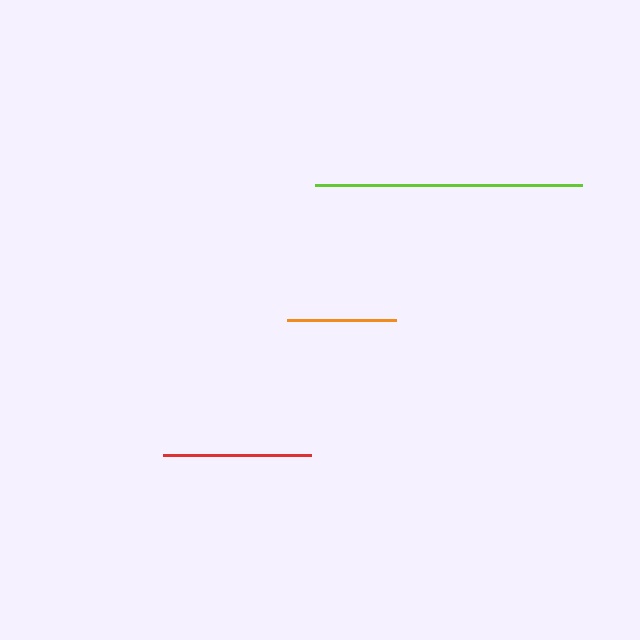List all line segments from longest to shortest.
From longest to shortest: lime, red, orange.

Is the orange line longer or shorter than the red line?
The red line is longer than the orange line.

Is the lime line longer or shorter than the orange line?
The lime line is longer than the orange line.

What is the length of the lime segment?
The lime segment is approximately 267 pixels long.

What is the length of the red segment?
The red segment is approximately 148 pixels long.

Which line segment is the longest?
The lime line is the longest at approximately 267 pixels.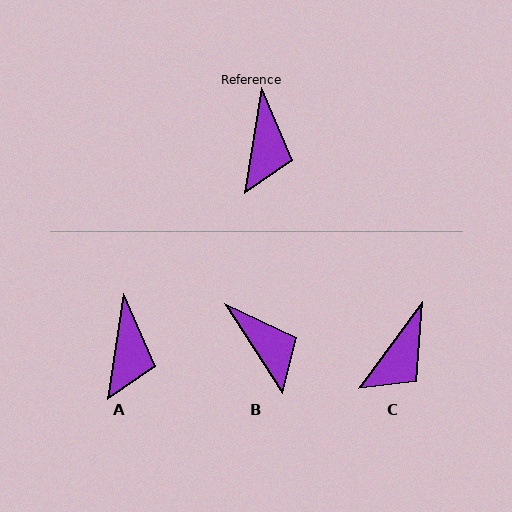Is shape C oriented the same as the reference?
No, it is off by about 27 degrees.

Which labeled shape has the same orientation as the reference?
A.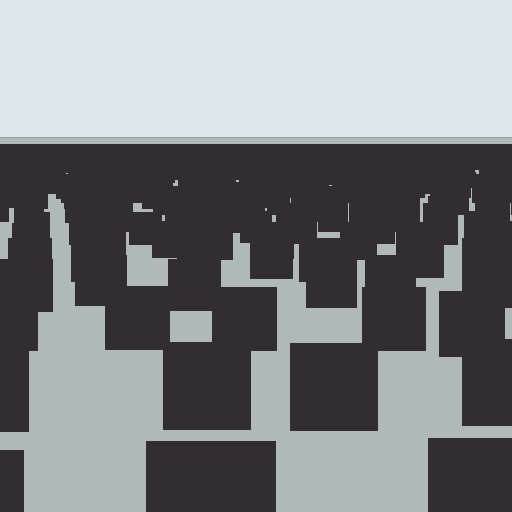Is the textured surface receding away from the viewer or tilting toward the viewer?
The surface is receding away from the viewer. Texture elements get smaller and denser toward the top.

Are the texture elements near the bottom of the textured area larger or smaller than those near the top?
Larger. Near the bottom, elements are closer to the viewer and appear at a bigger on-screen size.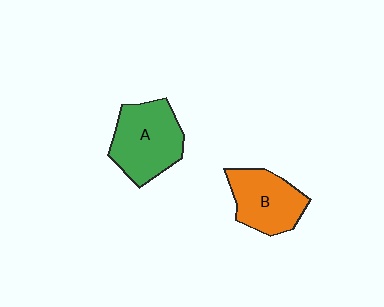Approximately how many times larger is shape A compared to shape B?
Approximately 1.2 times.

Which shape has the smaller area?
Shape B (orange).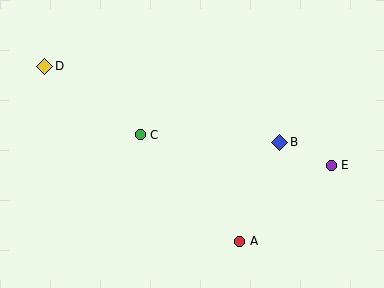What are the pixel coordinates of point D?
Point D is at (45, 66).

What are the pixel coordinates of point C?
Point C is at (140, 135).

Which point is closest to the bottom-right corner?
Point E is closest to the bottom-right corner.